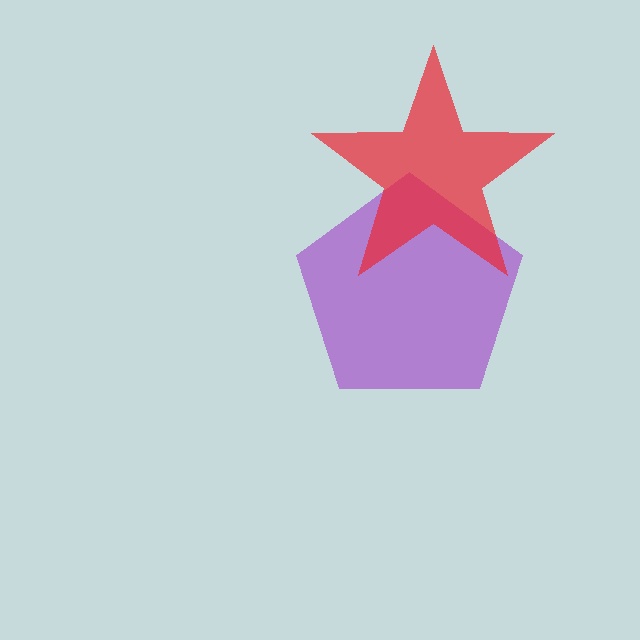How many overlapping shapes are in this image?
There are 2 overlapping shapes in the image.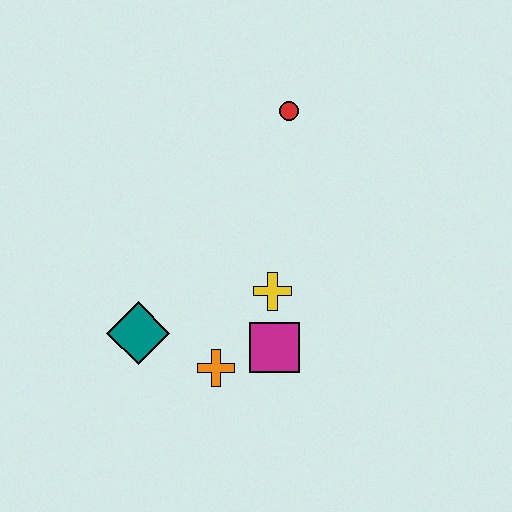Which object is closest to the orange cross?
The magenta square is closest to the orange cross.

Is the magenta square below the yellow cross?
Yes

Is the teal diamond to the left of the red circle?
Yes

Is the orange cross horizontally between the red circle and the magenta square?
No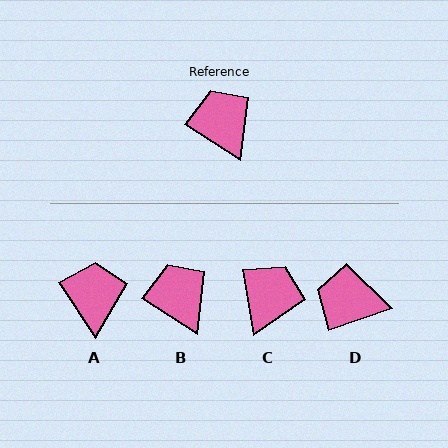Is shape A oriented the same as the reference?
No, it is off by about 23 degrees.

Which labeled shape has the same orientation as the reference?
B.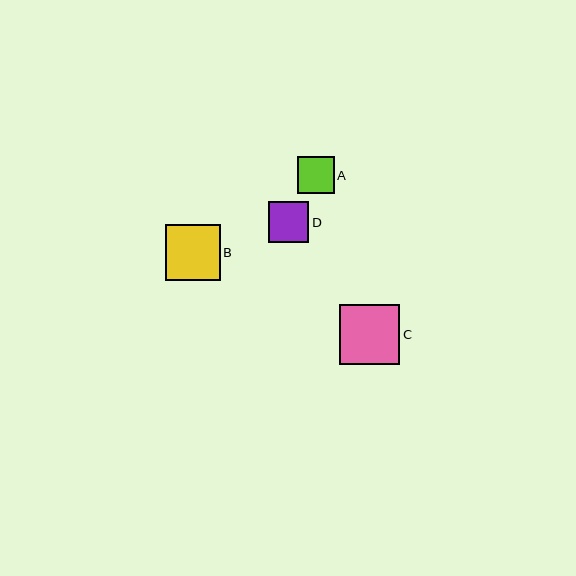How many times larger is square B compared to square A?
Square B is approximately 1.5 times the size of square A.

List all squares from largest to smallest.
From largest to smallest: C, B, D, A.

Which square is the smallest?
Square A is the smallest with a size of approximately 37 pixels.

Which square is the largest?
Square C is the largest with a size of approximately 60 pixels.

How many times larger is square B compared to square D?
Square B is approximately 1.4 times the size of square D.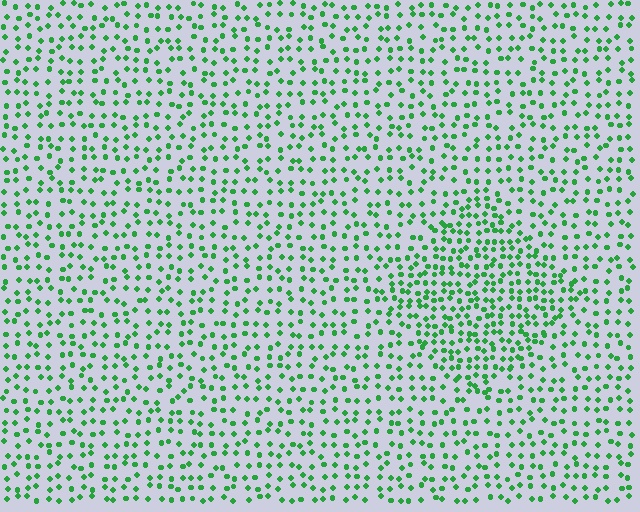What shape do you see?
I see a diamond.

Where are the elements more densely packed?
The elements are more densely packed inside the diamond boundary.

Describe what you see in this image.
The image contains small green elements arranged at two different densities. A diamond-shaped region is visible where the elements are more densely packed than the surrounding area.